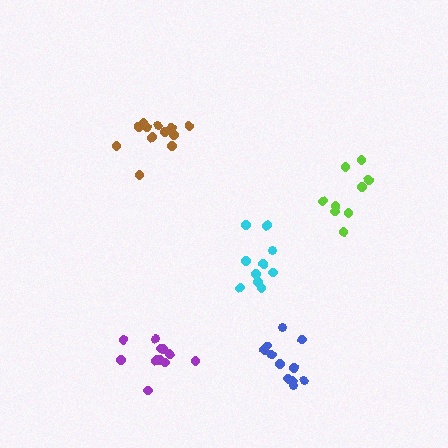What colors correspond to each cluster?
The clusters are colored: lime, purple, blue, brown, cyan.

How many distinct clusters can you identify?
There are 5 distinct clusters.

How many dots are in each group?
Group 1: 9 dots, Group 2: 11 dots, Group 3: 11 dots, Group 4: 12 dots, Group 5: 10 dots (53 total).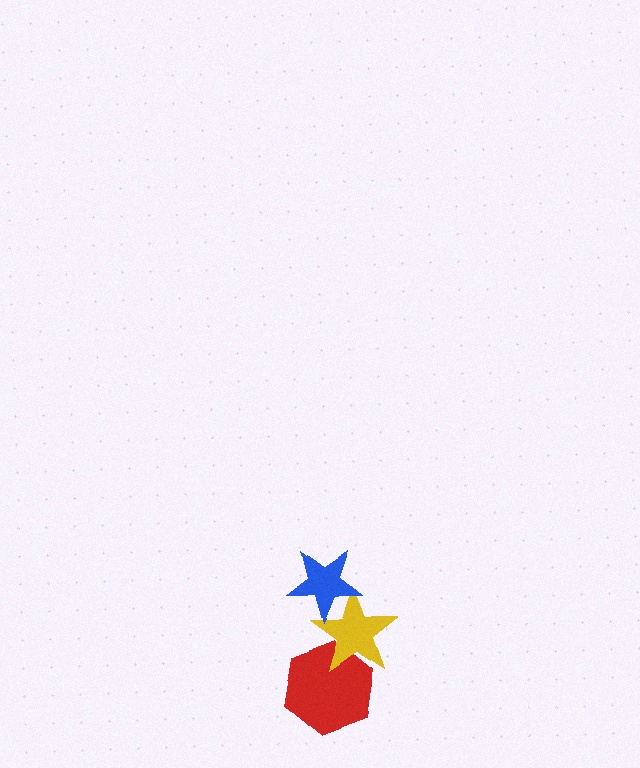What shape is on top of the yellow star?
The blue star is on top of the yellow star.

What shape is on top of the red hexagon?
The yellow star is on top of the red hexagon.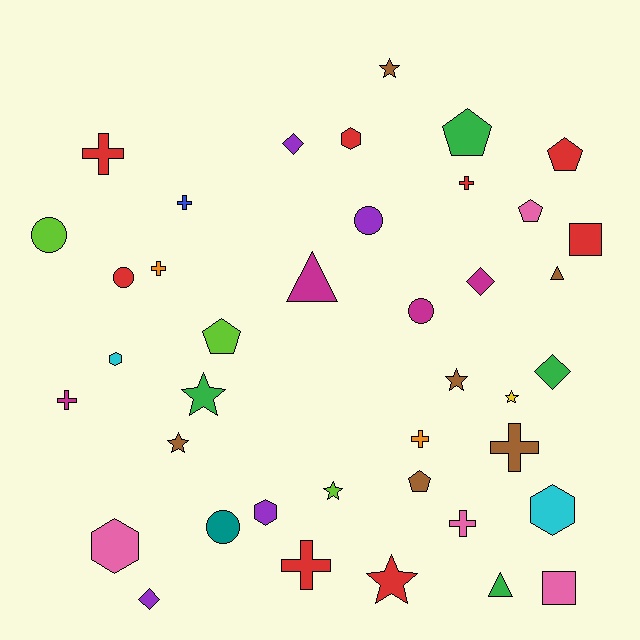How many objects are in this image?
There are 40 objects.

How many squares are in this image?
There are 2 squares.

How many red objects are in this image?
There are 8 red objects.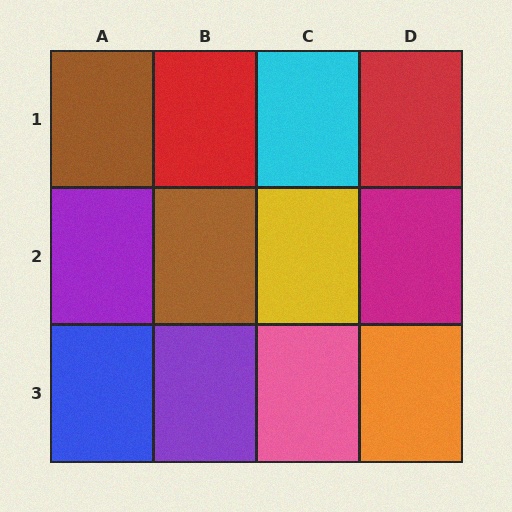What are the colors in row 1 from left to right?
Brown, red, cyan, red.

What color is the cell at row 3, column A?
Blue.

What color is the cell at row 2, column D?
Magenta.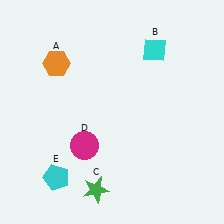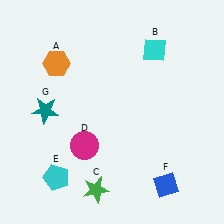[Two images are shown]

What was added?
A blue diamond (F), a teal star (G) were added in Image 2.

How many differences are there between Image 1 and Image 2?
There are 2 differences between the two images.